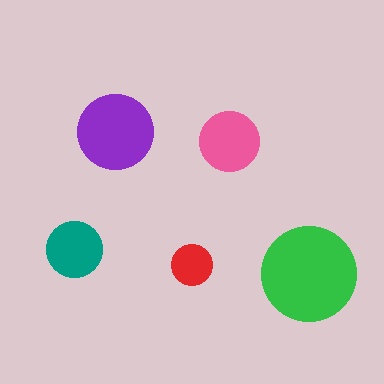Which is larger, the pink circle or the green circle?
The green one.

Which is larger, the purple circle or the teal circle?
The purple one.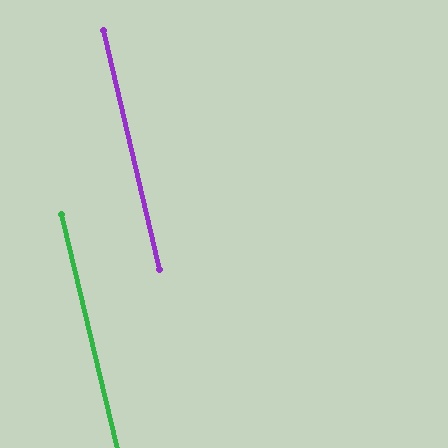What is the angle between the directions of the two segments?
Approximately 0 degrees.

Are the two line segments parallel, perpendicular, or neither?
Parallel — their directions differ by only 0.3°.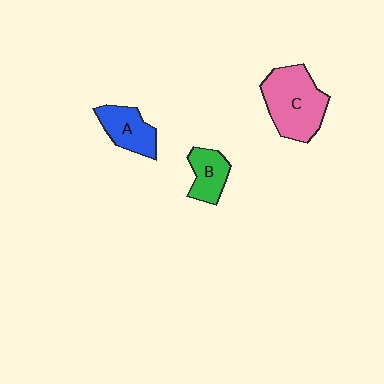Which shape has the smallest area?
Shape B (green).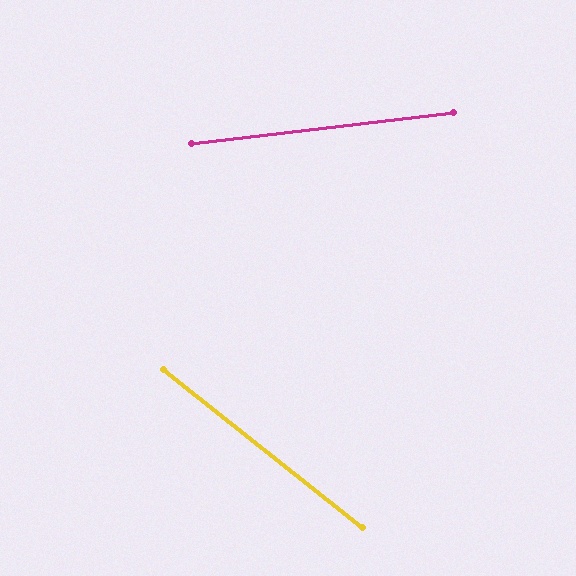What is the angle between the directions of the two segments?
Approximately 45 degrees.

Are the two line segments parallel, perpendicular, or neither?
Neither parallel nor perpendicular — they differ by about 45°.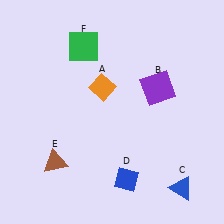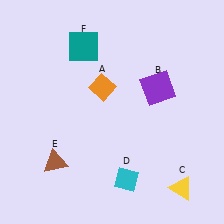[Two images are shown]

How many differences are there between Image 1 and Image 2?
There are 3 differences between the two images.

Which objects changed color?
C changed from blue to yellow. D changed from blue to cyan. F changed from green to teal.